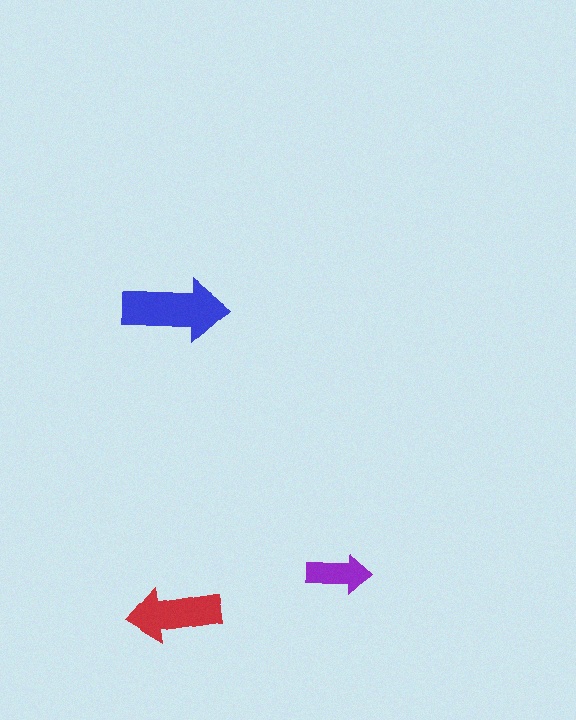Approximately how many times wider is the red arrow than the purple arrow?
About 1.5 times wider.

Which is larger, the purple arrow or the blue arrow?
The blue one.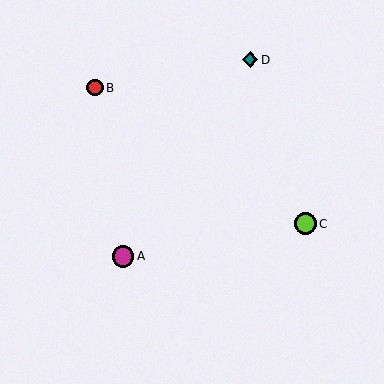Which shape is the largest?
The lime circle (labeled C) is the largest.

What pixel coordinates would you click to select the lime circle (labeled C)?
Click at (305, 224) to select the lime circle C.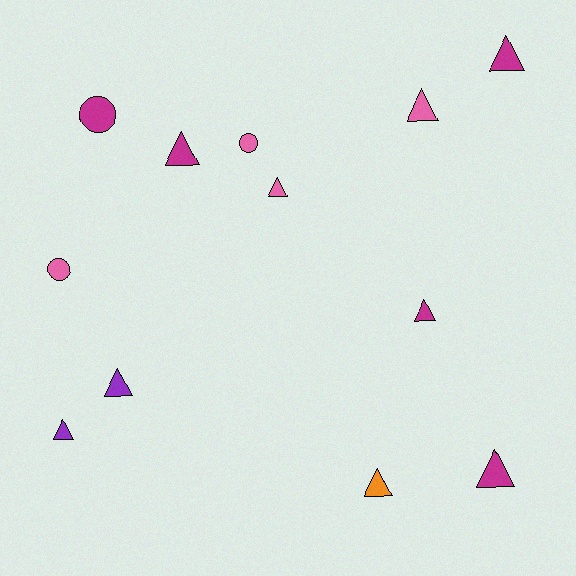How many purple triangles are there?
There are 2 purple triangles.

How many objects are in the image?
There are 12 objects.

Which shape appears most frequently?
Triangle, with 9 objects.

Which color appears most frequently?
Magenta, with 5 objects.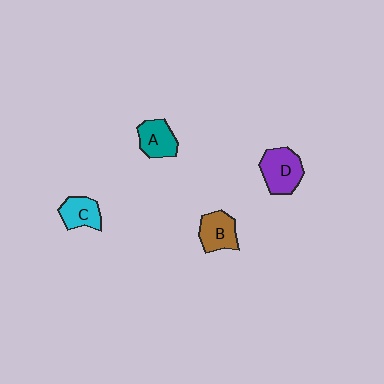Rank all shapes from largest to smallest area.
From largest to smallest: D (purple), B (brown), A (teal), C (cyan).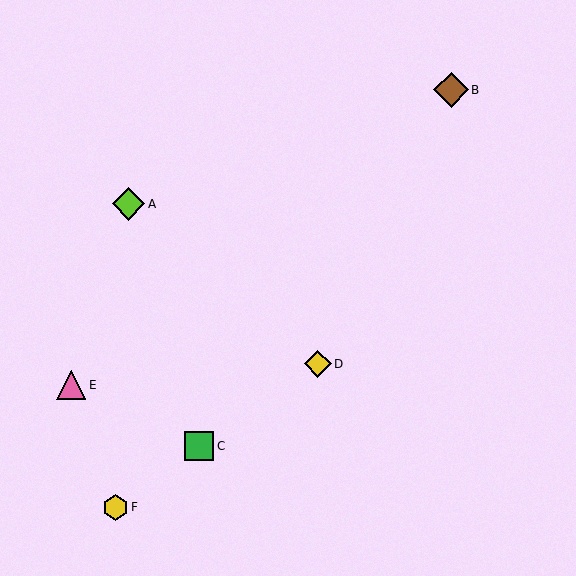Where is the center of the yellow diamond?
The center of the yellow diamond is at (318, 364).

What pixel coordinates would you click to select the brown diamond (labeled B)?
Click at (451, 90) to select the brown diamond B.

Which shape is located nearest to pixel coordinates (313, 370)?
The yellow diamond (labeled D) at (318, 364) is nearest to that location.